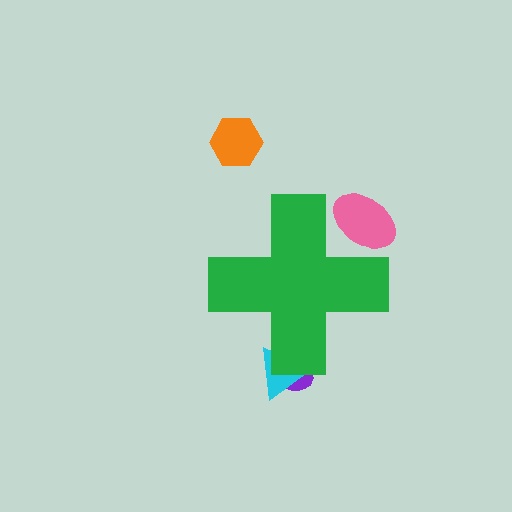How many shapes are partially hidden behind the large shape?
3 shapes are partially hidden.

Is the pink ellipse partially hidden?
Yes, the pink ellipse is partially hidden behind the green cross.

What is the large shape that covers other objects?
A green cross.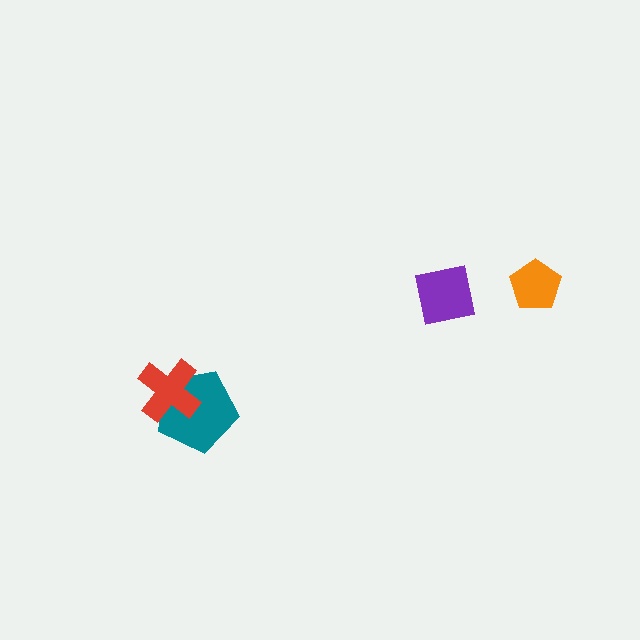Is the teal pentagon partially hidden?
Yes, it is partially covered by another shape.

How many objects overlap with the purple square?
0 objects overlap with the purple square.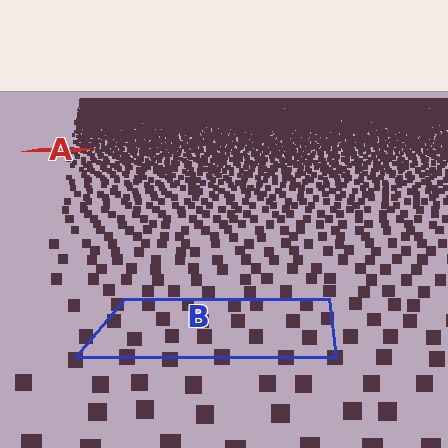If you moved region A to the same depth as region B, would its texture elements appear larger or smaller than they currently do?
They would appear larger. At a closer depth, the same texture elements are projected at a bigger on-screen size.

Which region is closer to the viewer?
Region B is closer. The texture elements there are larger and more spread out.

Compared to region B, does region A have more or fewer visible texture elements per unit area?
Region A has more texture elements per unit area — they are packed more densely because it is farther away.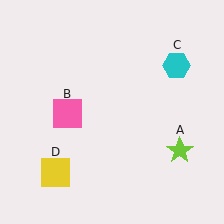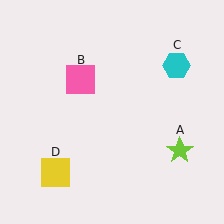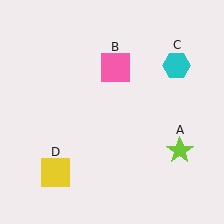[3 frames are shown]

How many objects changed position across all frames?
1 object changed position: pink square (object B).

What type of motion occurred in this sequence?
The pink square (object B) rotated clockwise around the center of the scene.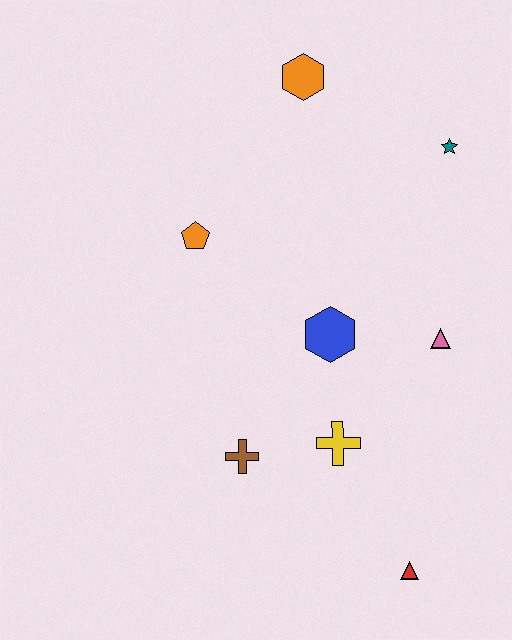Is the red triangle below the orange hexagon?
Yes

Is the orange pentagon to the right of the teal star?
No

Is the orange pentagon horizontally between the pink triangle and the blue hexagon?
No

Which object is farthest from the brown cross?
The orange hexagon is farthest from the brown cross.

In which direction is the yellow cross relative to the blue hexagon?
The yellow cross is below the blue hexagon.